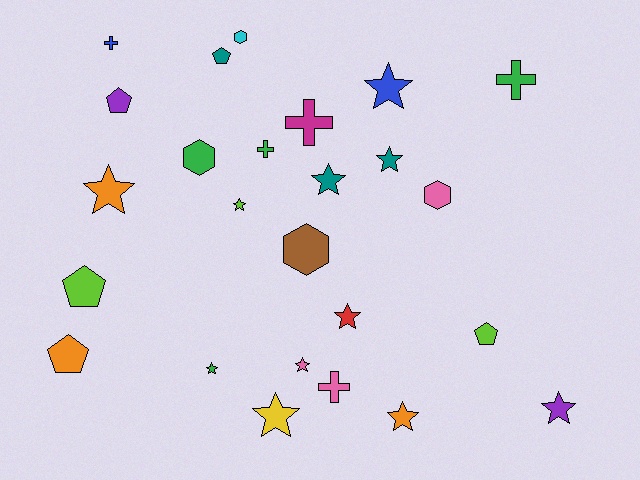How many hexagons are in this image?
There are 4 hexagons.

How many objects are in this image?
There are 25 objects.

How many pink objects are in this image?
There are 3 pink objects.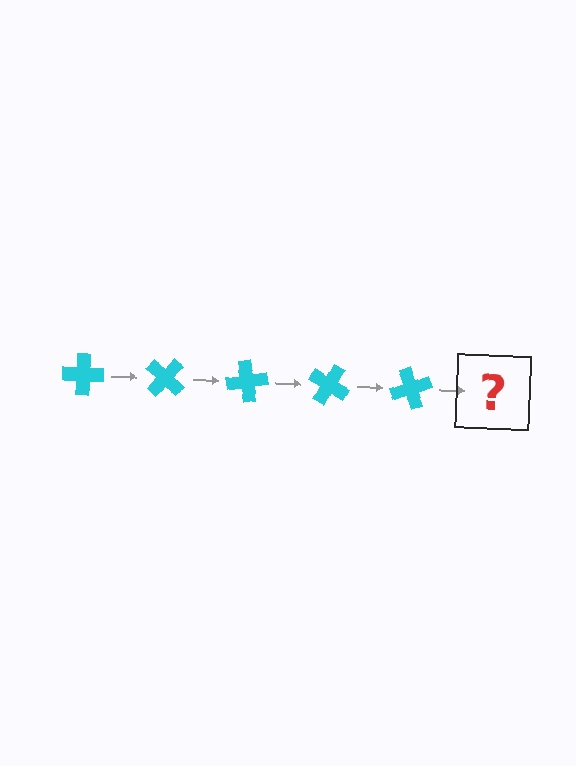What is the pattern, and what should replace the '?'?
The pattern is that the cross rotates 40 degrees each step. The '?' should be a cyan cross rotated 200 degrees.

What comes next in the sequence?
The next element should be a cyan cross rotated 200 degrees.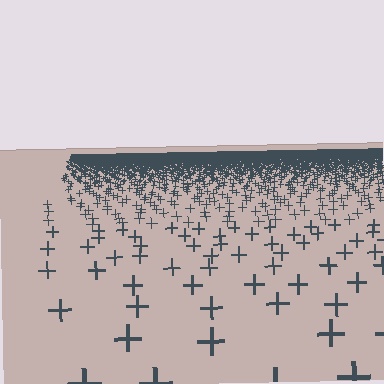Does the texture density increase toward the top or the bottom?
Density increases toward the top.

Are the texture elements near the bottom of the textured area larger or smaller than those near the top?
Larger. Near the bottom, elements are closer to the viewer and appear at a bigger on-screen size.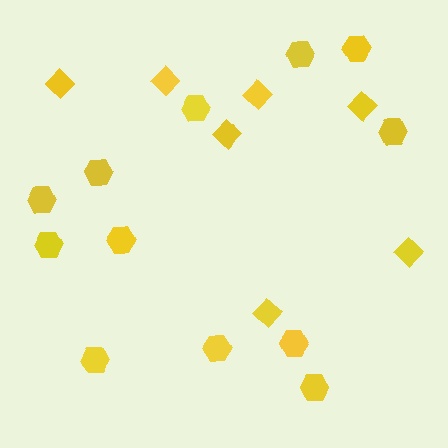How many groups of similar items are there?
There are 2 groups: one group of hexagons (12) and one group of diamonds (7).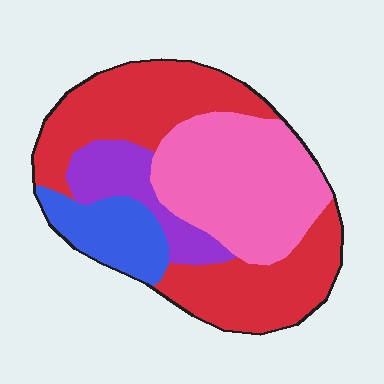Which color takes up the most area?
Red, at roughly 45%.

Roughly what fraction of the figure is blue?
Blue covers 12% of the figure.